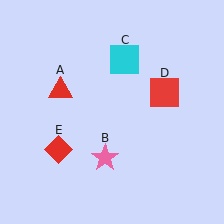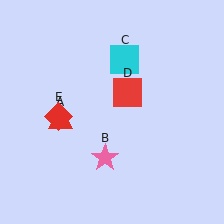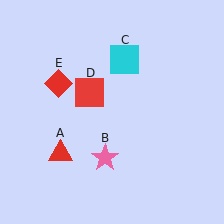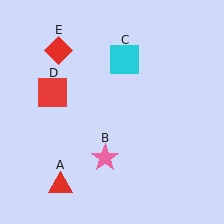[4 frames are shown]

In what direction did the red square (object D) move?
The red square (object D) moved left.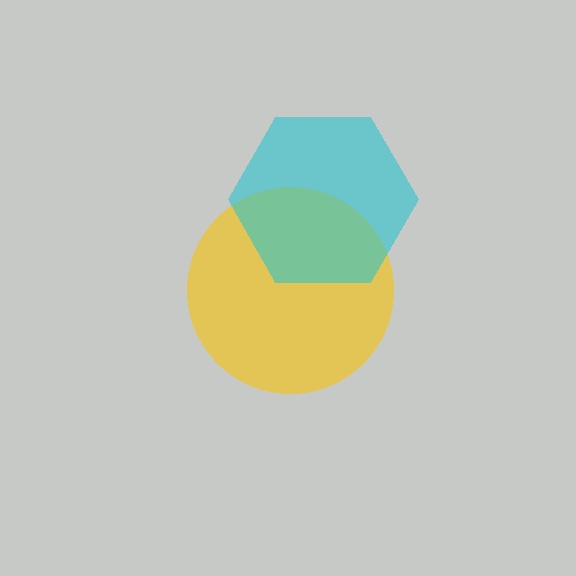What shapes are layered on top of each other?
The layered shapes are: a yellow circle, a cyan hexagon.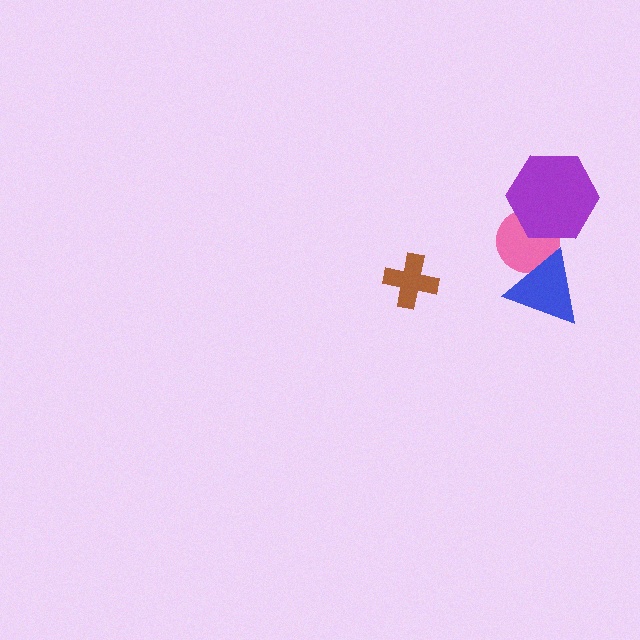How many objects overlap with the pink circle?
2 objects overlap with the pink circle.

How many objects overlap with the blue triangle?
1 object overlaps with the blue triangle.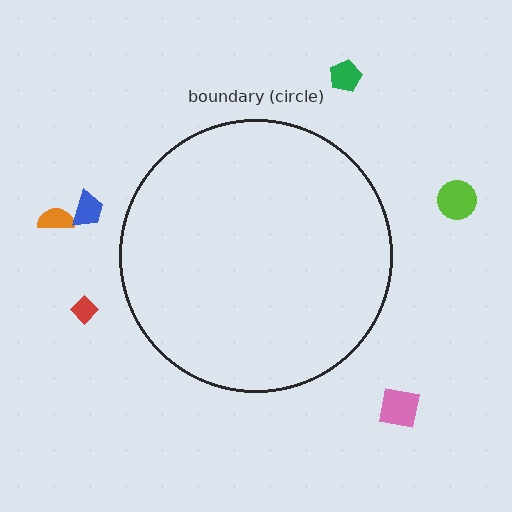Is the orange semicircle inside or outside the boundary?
Outside.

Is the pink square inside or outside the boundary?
Outside.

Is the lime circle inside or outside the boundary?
Outside.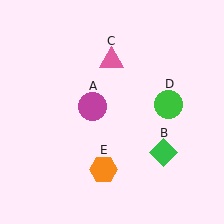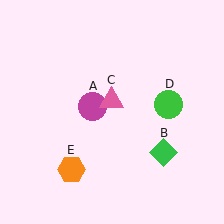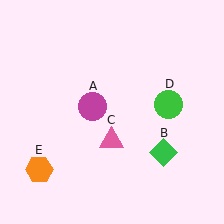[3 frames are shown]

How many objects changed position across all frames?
2 objects changed position: pink triangle (object C), orange hexagon (object E).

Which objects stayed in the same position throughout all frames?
Magenta circle (object A) and green diamond (object B) and green circle (object D) remained stationary.